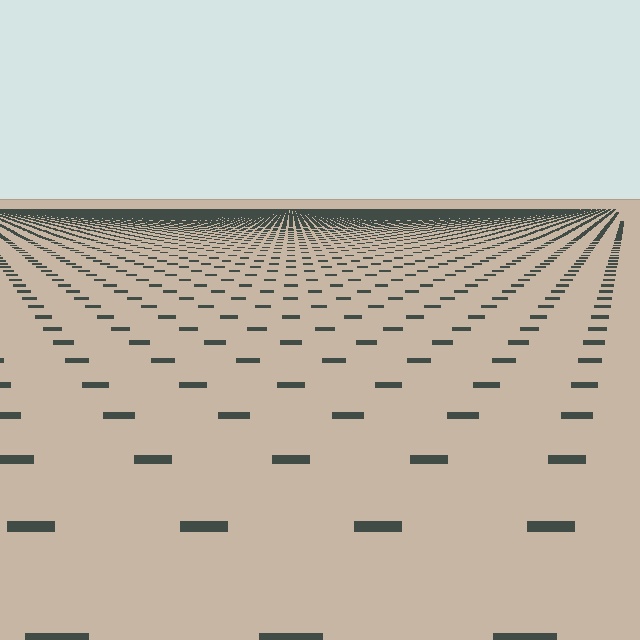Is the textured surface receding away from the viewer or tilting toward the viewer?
The surface is receding away from the viewer. Texture elements get smaller and denser toward the top.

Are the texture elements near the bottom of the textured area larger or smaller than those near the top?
Larger. Near the bottom, elements are closer to the viewer and appear at a bigger on-screen size.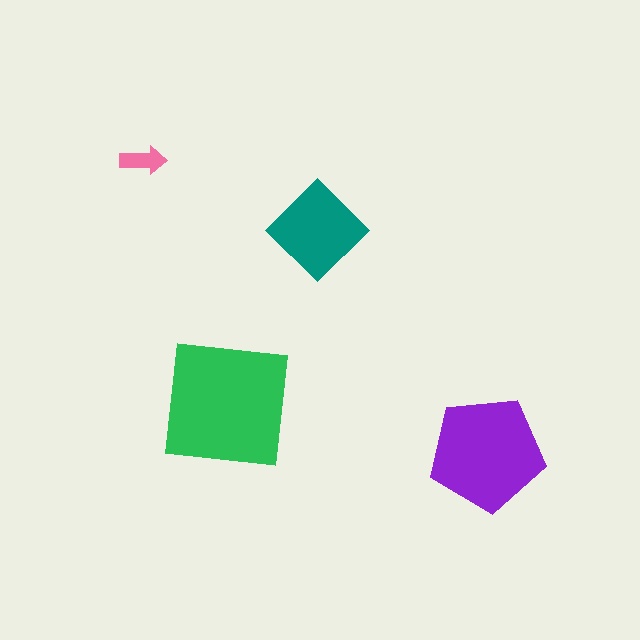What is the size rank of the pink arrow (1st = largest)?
4th.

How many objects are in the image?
There are 4 objects in the image.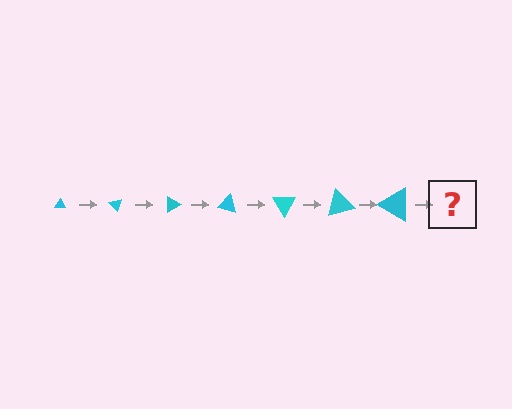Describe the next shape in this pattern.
It should be a triangle, larger than the previous one and rotated 315 degrees from the start.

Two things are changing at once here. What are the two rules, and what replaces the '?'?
The two rules are that the triangle grows larger each step and it rotates 45 degrees each step. The '?' should be a triangle, larger than the previous one and rotated 315 degrees from the start.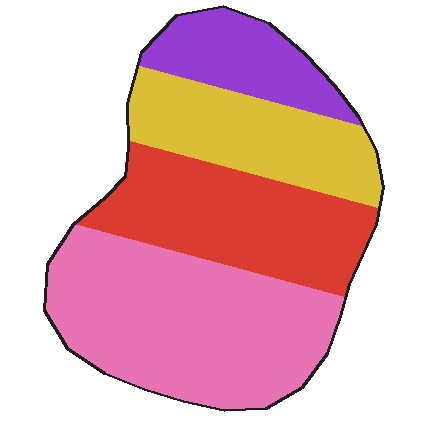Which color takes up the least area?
Purple, at roughly 15%.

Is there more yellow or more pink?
Pink.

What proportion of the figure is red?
Red takes up about one quarter (1/4) of the figure.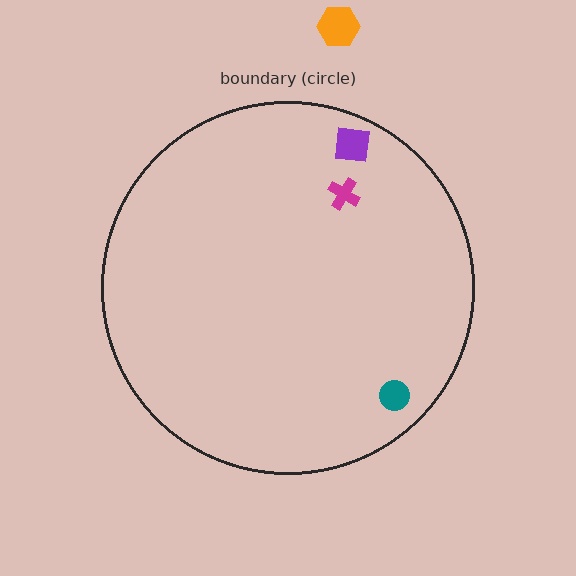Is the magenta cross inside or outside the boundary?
Inside.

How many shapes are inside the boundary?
3 inside, 1 outside.